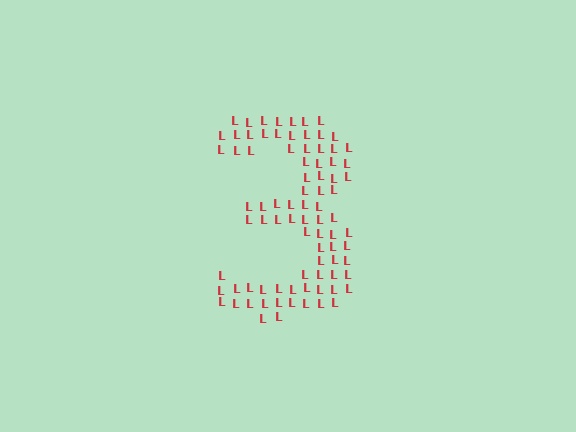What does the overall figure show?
The overall figure shows the digit 3.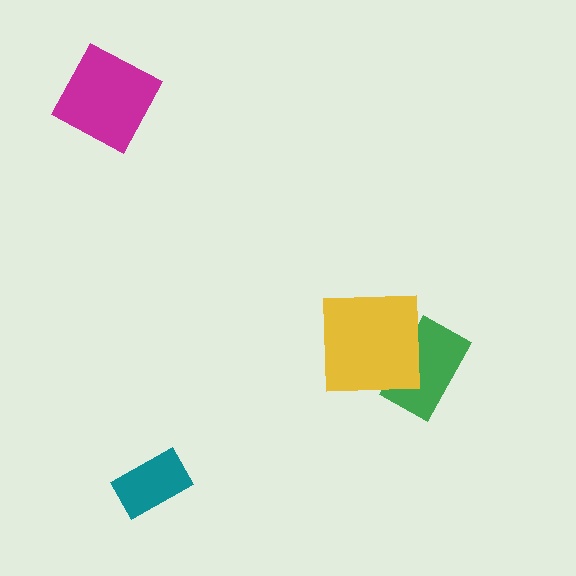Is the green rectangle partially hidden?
Yes, it is partially covered by another shape.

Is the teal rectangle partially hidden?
No, no other shape covers it.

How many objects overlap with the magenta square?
0 objects overlap with the magenta square.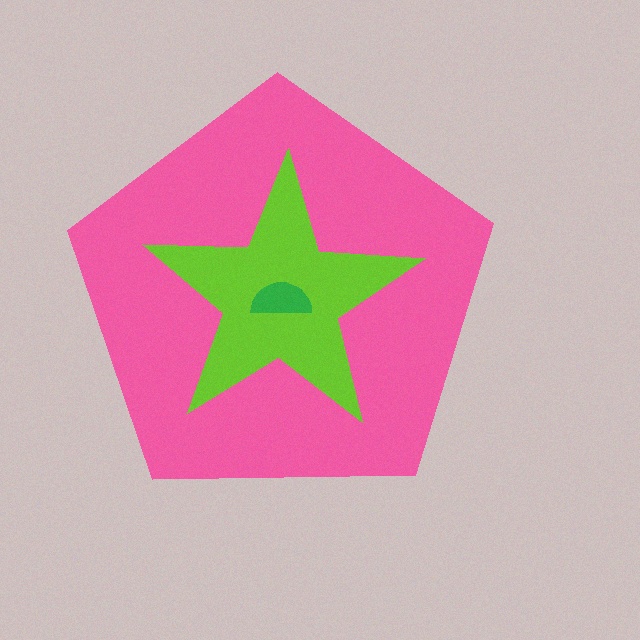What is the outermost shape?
The pink pentagon.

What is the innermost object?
The green semicircle.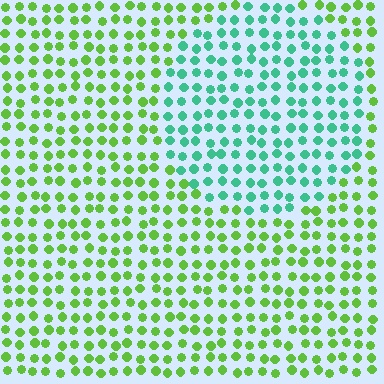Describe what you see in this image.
The image is filled with small lime elements in a uniform arrangement. A circle-shaped region is visible where the elements are tinted to a slightly different hue, forming a subtle color boundary.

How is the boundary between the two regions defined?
The boundary is defined purely by a slight shift in hue (about 54 degrees). Spacing, size, and orientation are identical on both sides.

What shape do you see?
I see a circle.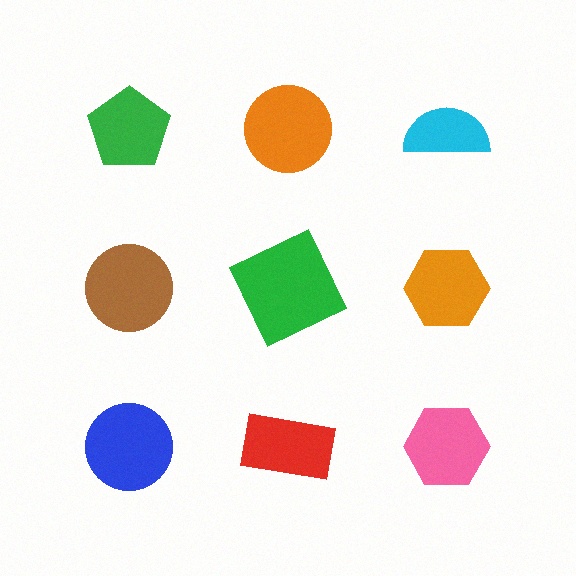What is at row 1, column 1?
A green pentagon.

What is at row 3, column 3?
A pink hexagon.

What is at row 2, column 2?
A green square.